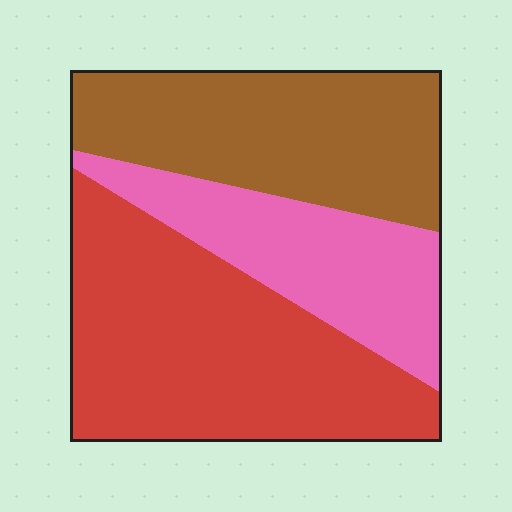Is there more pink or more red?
Red.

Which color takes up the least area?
Pink, at roughly 25%.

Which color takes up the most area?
Red, at roughly 45%.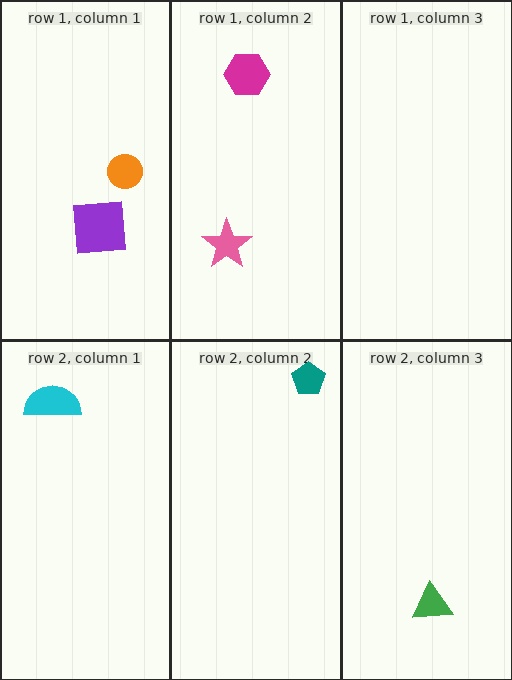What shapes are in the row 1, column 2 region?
The magenta hexagon, the pink star.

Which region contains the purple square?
The row 1, column 1 region.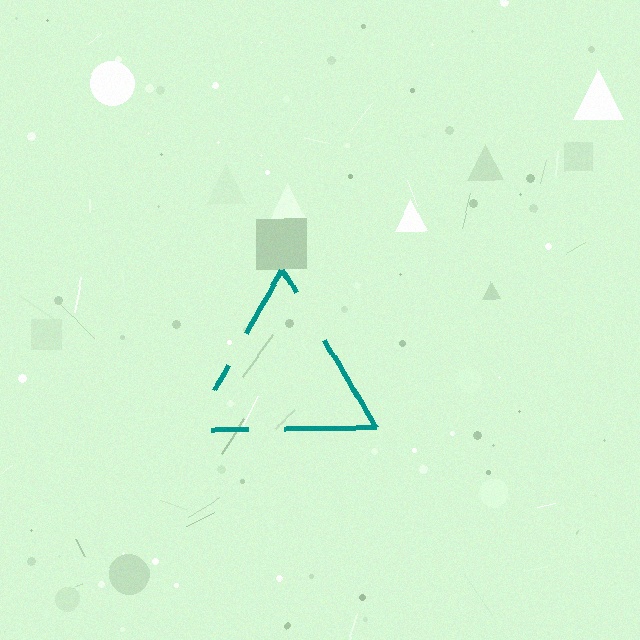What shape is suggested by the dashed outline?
The dashed outline suggests a triangle.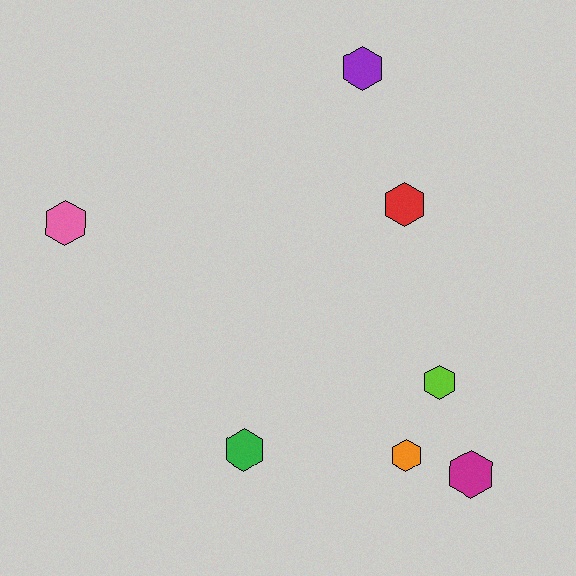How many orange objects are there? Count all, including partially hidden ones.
There is 1 orange object.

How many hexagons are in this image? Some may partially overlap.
There are 7 hexagons.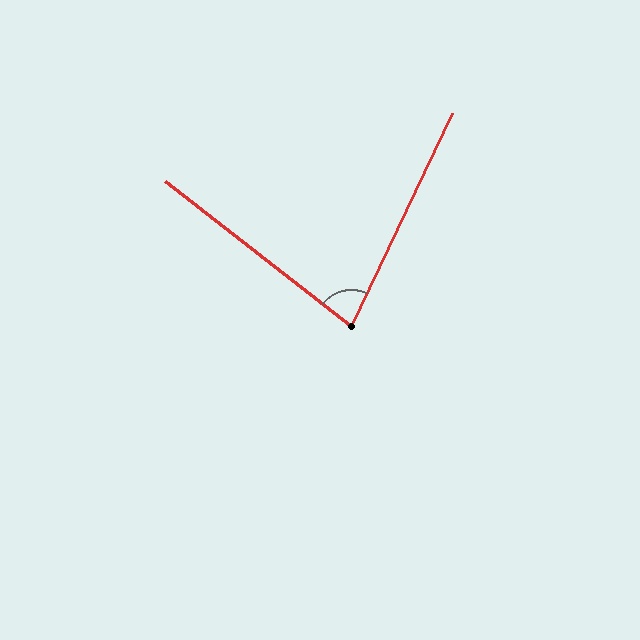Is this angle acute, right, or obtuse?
It is acute.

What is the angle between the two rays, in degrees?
Approximately 77 degrees.